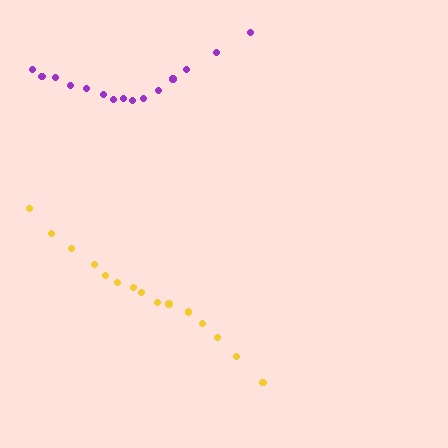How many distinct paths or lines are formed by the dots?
There are 2 distinct paths.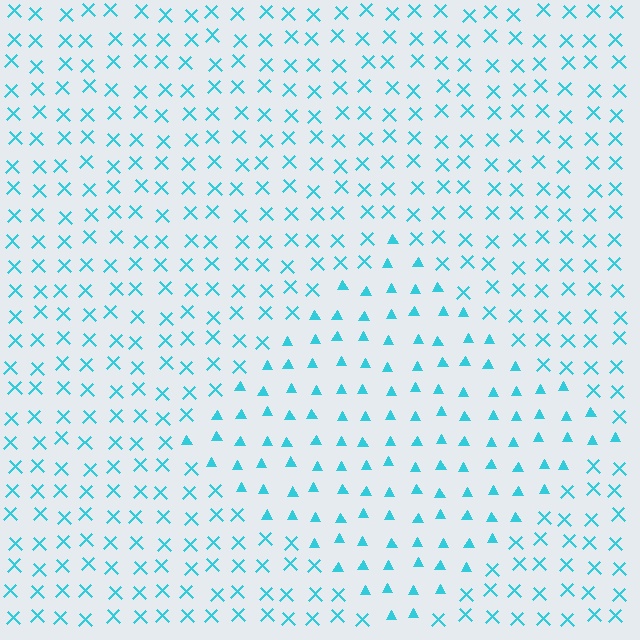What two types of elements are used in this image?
The image uses triangles inside the diamond region and X marks outside it.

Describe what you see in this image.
The image is filled with small cyan elements arranged in a uniform grid. A diamond-shaped region contains triangles, while the surrounding area contains X marks. The boundary is defined purely by the change in element shape.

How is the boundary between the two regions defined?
The boundary is defined by a change in element shape: triangles inside vs. X marks outside. All elements share the same color and spacing.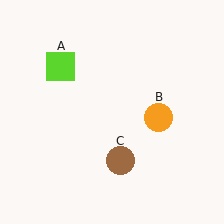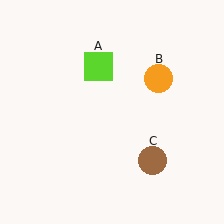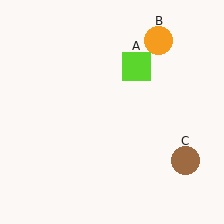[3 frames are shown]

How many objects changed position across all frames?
3 objects changed position: lime square (object A), orange circle (object B), brown circle (object C).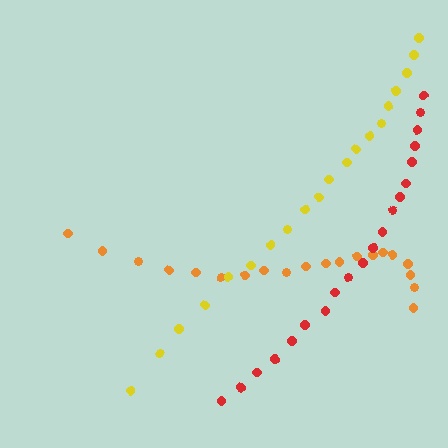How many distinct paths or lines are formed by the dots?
There are 3 distinct paths.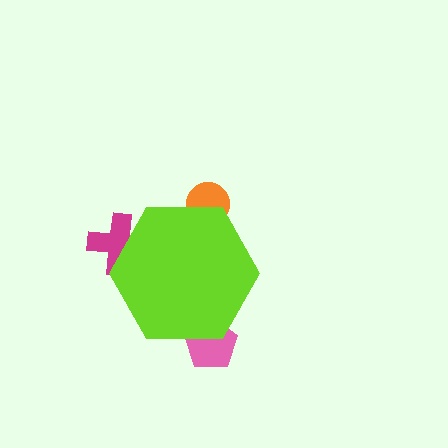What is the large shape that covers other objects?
A lime hexagon.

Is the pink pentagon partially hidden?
Yes, the pink pentagon is partially hidden behind the lime hexagon.